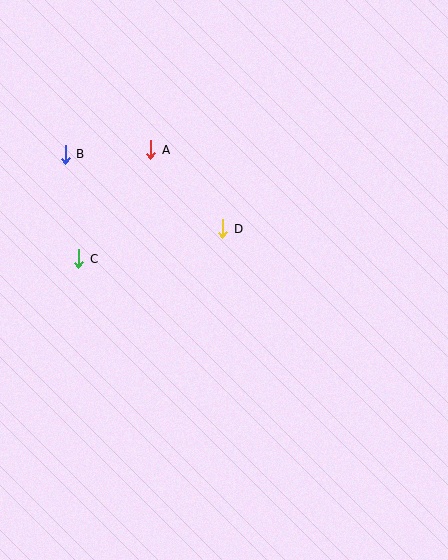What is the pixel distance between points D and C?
The distance between D and C is 147 pixels.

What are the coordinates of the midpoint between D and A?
The midpoint between D and A is at (187, 189).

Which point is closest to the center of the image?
Point D at (223, 229) is closest to the center.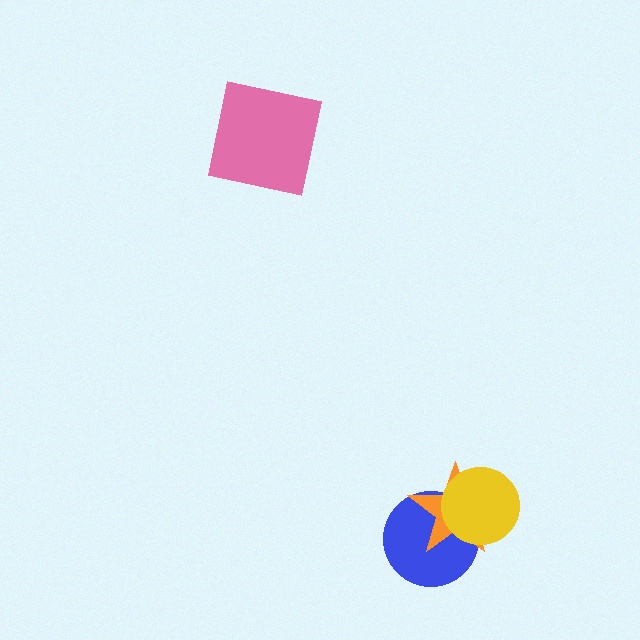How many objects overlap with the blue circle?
2 objects overlap with the blue circle.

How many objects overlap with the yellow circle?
2 objects overlap with the yellow circle.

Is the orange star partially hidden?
Yes, it is partially covered by another shape.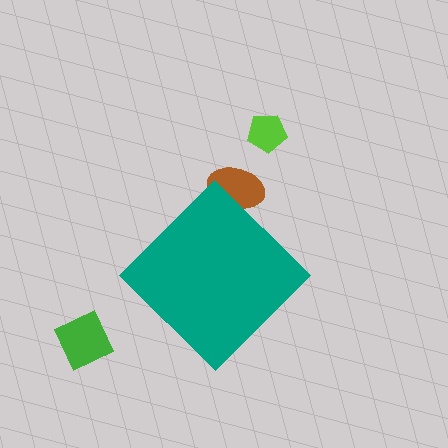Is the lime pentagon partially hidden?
No, the lime pentagon is fully visible.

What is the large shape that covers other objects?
A teal diamond.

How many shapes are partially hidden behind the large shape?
1 shape is partially hidden.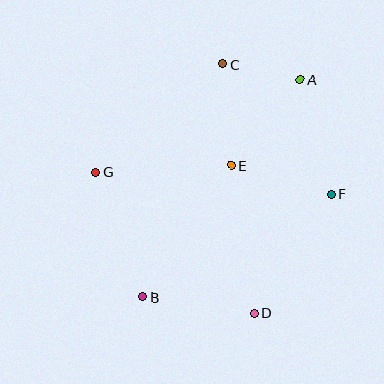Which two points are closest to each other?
Points A and C are closest to each other.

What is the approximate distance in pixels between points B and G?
The distance between B and G is approximately 133 pixels.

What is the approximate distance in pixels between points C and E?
The distance between C and E is approximately 102 pixels.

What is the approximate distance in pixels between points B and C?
The distance between B and C is approximately 246 pixels.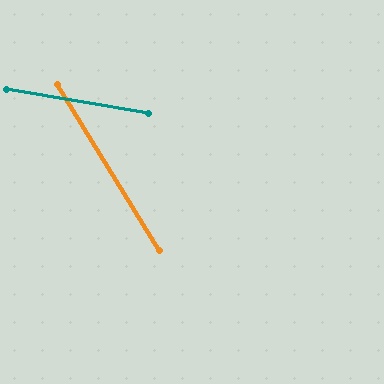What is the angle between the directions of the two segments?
Approximately 49 degrees.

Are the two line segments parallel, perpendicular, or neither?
Neither parallel nor perpendicular — they differ by about 49°.